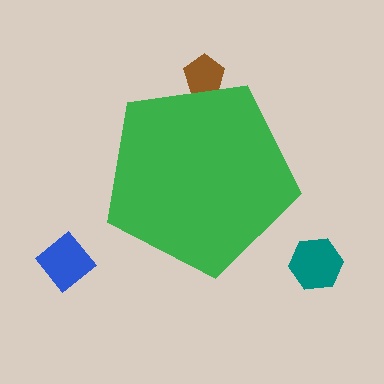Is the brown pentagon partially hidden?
Yes, the brown pentagon is partially hidden behind the green pentagon.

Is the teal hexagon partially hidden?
No, the teal hexagon is fully visible.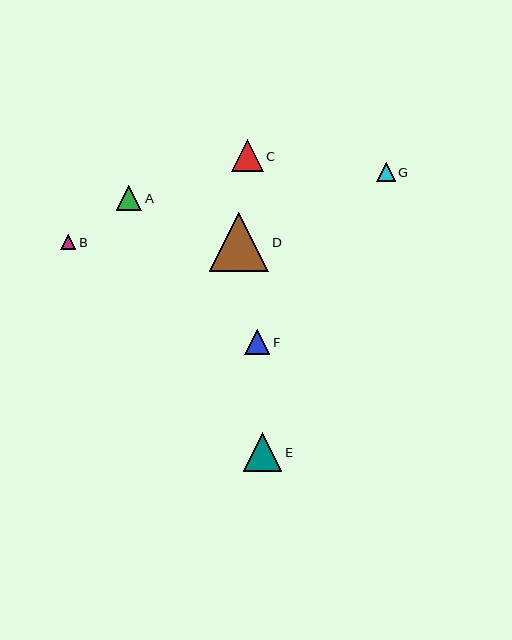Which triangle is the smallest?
Triangle B is the smallest with a size of approximately 15 pixels.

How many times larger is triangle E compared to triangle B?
Triangle E is approximately 2.6 times the size of triangle B.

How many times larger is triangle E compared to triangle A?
Triangle E is approximately 1.5 times the size of triangle A.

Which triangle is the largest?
Triangle D is the largest with a size of approximately 60 pixels.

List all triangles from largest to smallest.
From largest to smallest: D, E, C, A, F, G, B.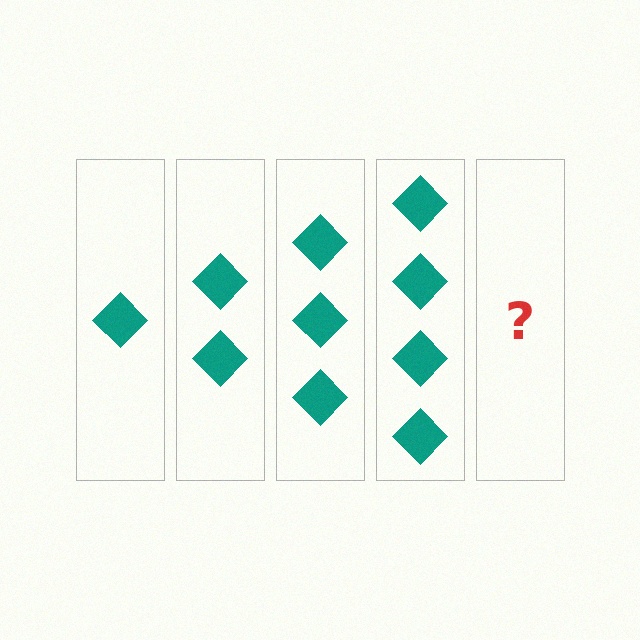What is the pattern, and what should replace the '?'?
The pattern is that each step adds one more diamond. The '?' should be 5 diamonds.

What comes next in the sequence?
The next element should be 5 diamonds.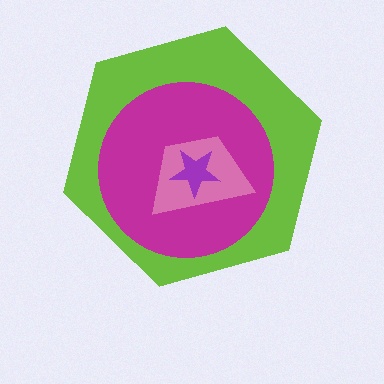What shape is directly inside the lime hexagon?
The magenta circle.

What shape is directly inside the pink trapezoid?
The purple star.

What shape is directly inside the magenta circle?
The pink trapezoid.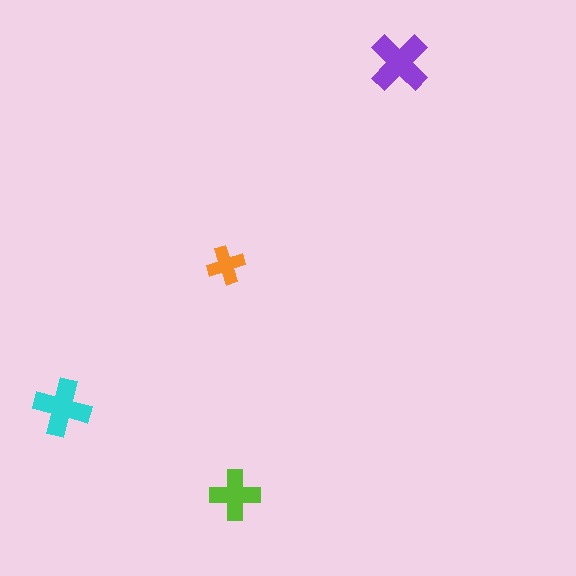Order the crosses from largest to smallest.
the purple one, the cyan one, the lime one, the orange one.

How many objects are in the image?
There are 4 objects in the image.